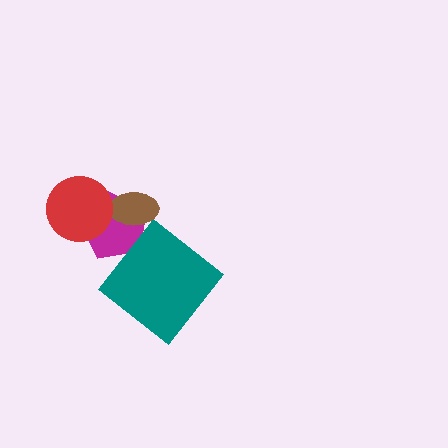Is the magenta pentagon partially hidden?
Yes, it is partially covered by another shape.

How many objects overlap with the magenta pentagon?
2 objects overlap with the magenta pentagon.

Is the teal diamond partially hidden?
No, no other shape covers it.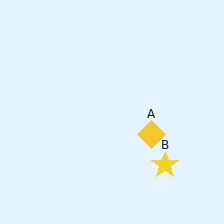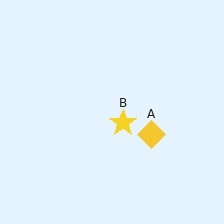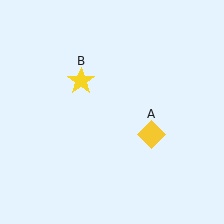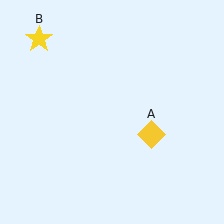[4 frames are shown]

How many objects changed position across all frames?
1 object changed position: yellow star (object B).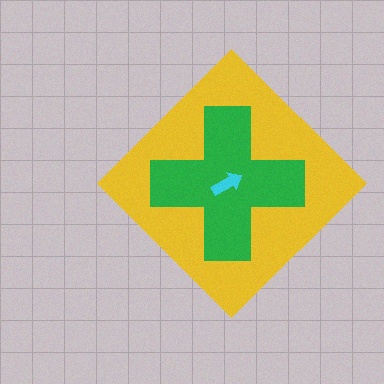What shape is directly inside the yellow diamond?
The green cross.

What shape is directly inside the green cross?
The cyan arrow.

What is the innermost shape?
The cyan arrow.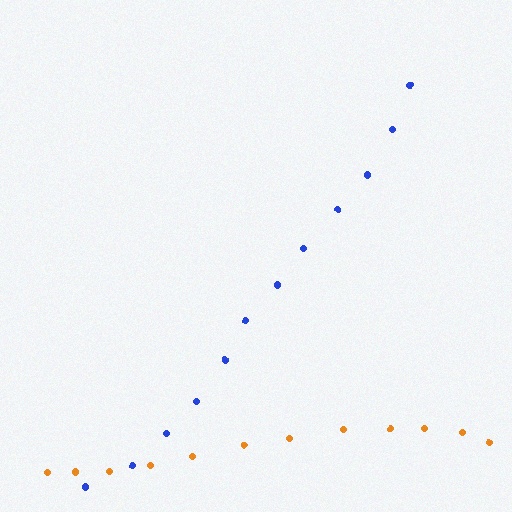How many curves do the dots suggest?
There are 2 distinct paths.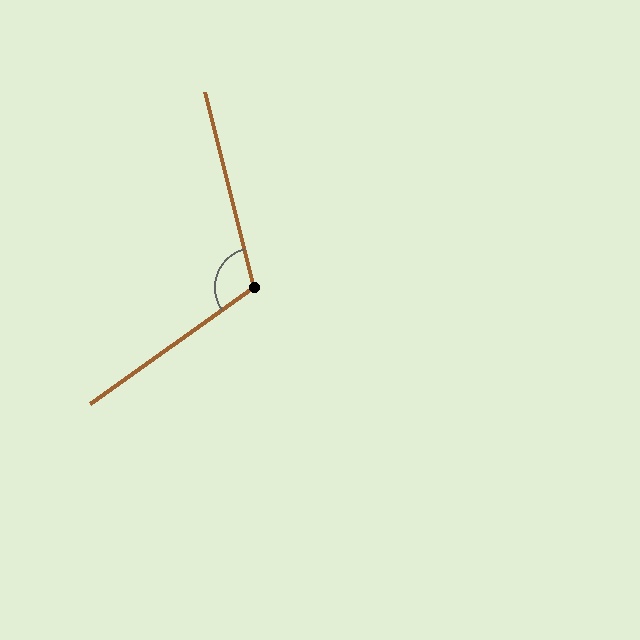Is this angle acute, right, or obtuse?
It is obtuse.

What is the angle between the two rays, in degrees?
Approximately 111 degrees.